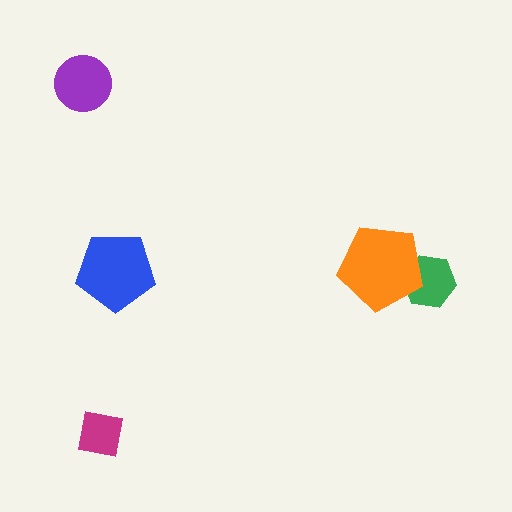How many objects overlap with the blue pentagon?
0 objects overlap with the blue pentagon.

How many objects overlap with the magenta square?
0 objects overlap with the magenta square.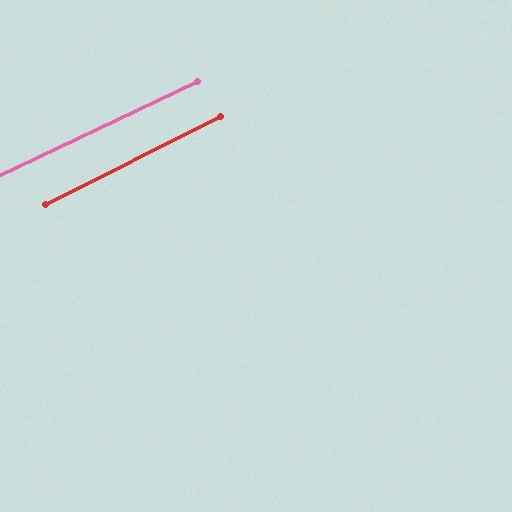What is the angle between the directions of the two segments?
Approximately 1 degree.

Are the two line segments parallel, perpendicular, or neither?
Parallel — their directions differ by only 1.1°.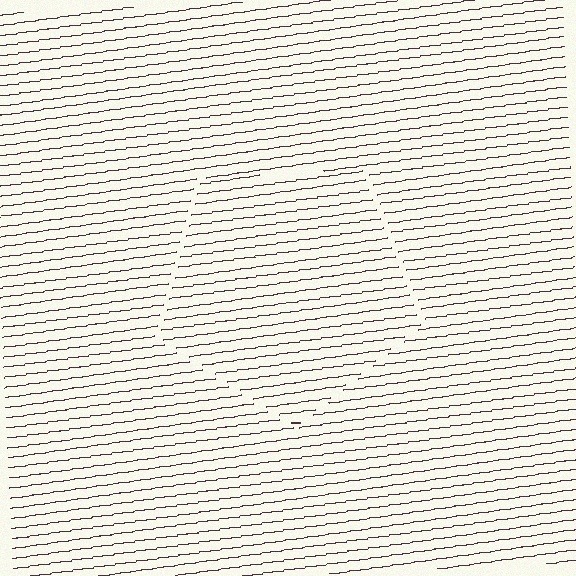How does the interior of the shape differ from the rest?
The interior of the shape contains the same grating, shifted by half a period — the contour is defined by the phase discontinuity where line-ends from the inner and outer gratings abut.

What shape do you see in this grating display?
An illusory pentagon. The interior of the shape contains the same grating, shifted by half a period — the contour is defined by the phase discontinuity where line-ends from the inner and outer gratings abut.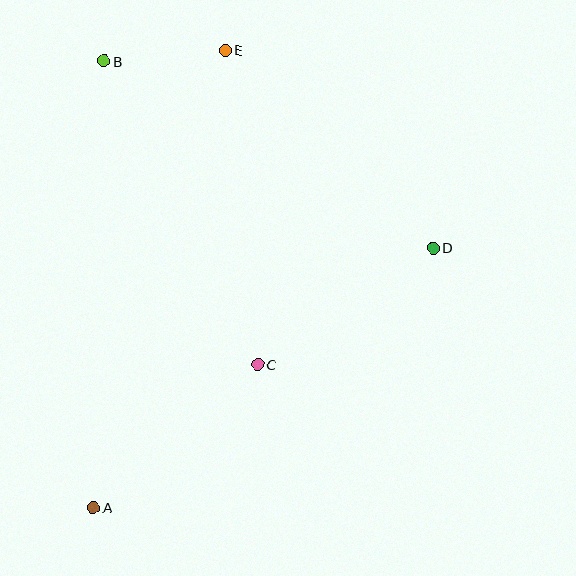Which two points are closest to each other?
Points B and E are closest to each other.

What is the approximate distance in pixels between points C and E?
The distance between C and E is approximately 316 pixels.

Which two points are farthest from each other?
Points A and E are farthest from each other.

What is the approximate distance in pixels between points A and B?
The distance between A and B is approximately 447 pixels.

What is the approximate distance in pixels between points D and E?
The distance between D and E is approximately 287 pixels.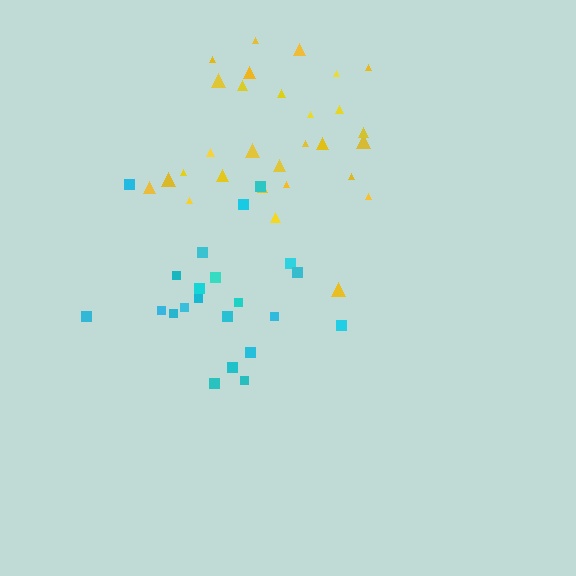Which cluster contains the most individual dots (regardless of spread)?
Yellow (30).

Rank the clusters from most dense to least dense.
yellow, cyan.